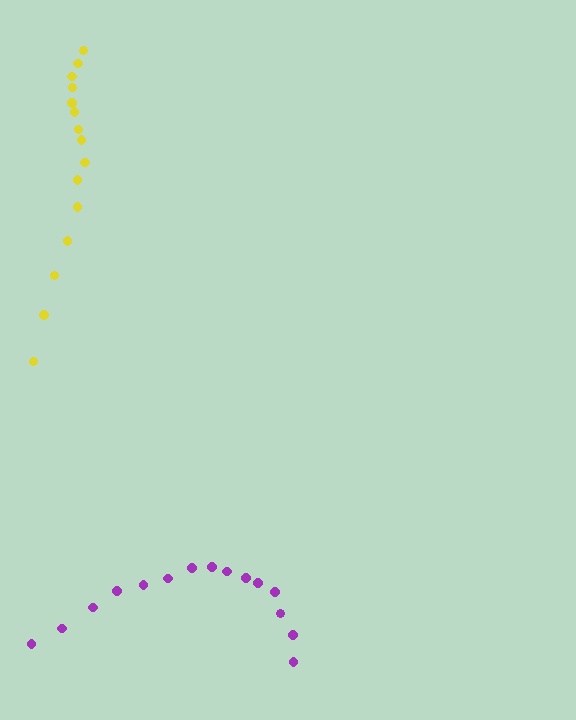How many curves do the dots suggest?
There are 2 distinct paths.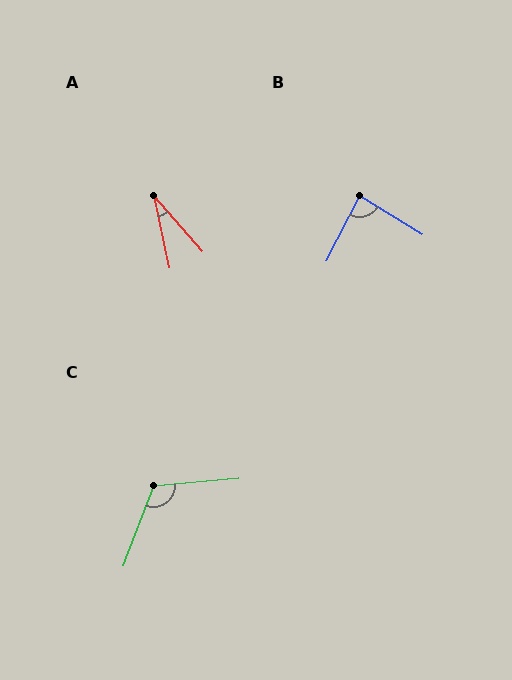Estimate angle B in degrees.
Approximately 86 degrees.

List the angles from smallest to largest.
A (30°), B (86°), C (116°).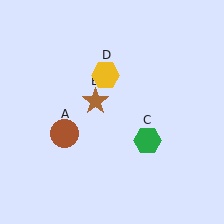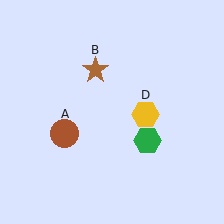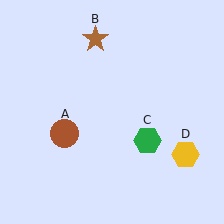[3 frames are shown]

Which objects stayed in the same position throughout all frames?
Brown circle (object A) and green hexagon (object C) remained stationary.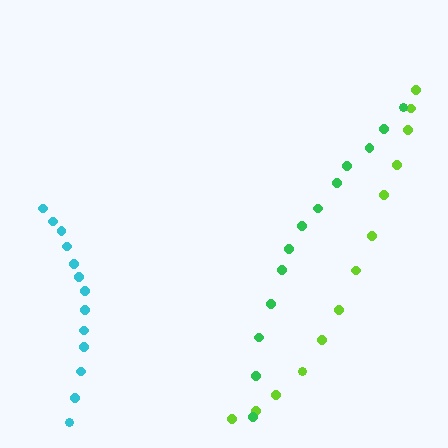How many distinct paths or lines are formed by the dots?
There are 3 distinct paths.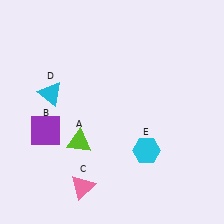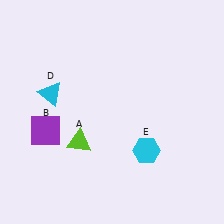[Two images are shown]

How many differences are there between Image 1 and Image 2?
There is 1 difference between the two images.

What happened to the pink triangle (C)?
The pink triangle (C) was removed in Image 2. It was in the bottom-left area of Image 1.